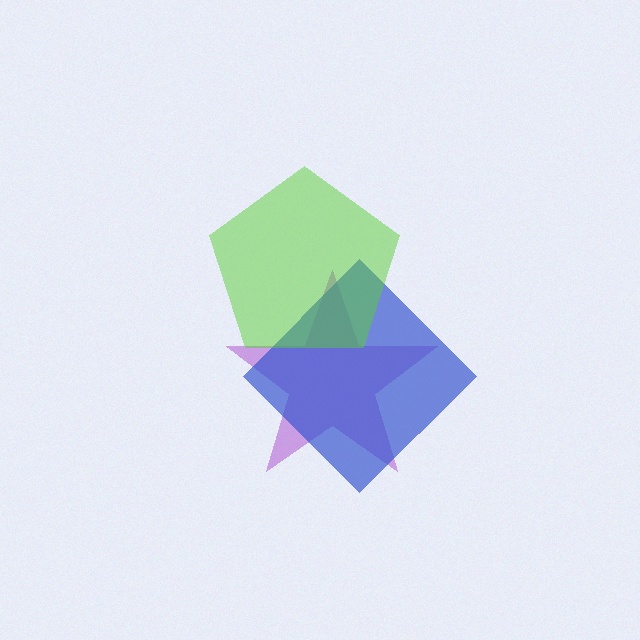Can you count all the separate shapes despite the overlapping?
Yes, there are 3 separate shapes.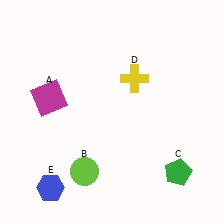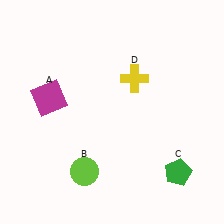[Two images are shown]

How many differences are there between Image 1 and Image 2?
There is 1 difference between the two images.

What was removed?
The blue hexagon (E) was removed in Image 2.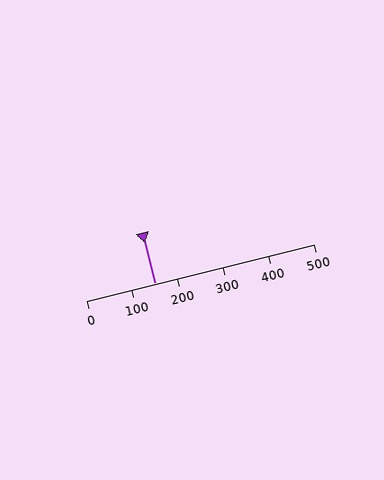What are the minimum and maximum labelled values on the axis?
The axis runs from 0 to 500.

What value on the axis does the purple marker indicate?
The marker indicates approximately 150.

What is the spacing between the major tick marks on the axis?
The major ticks are spaced 100 apart.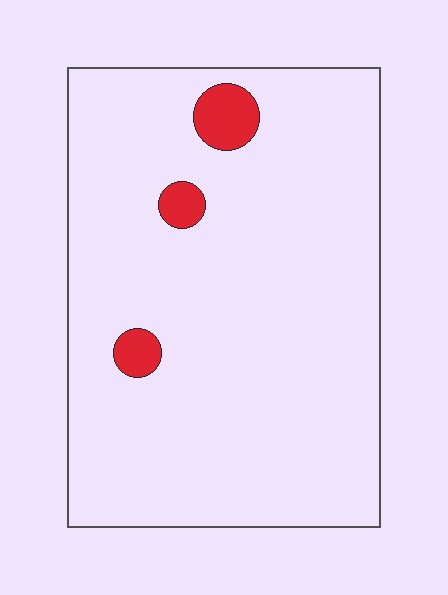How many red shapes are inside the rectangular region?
3.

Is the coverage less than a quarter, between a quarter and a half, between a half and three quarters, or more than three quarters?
Less than a quarter.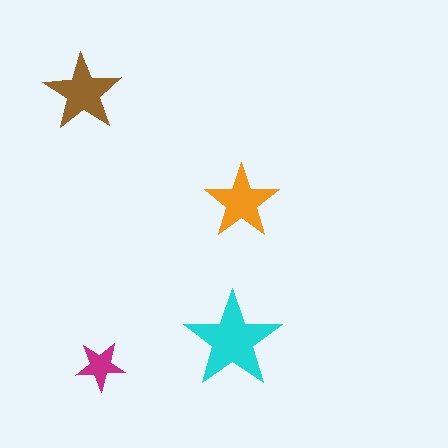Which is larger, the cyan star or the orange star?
The cyan one.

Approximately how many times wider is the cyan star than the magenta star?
About 2 times wider.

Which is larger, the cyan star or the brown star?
The cyan one.